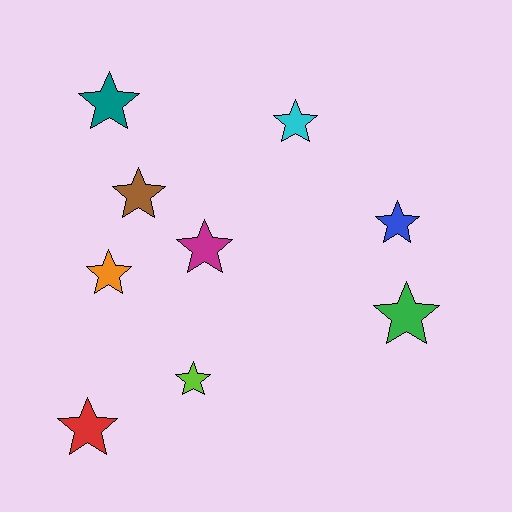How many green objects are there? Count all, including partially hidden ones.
There is 1 green object.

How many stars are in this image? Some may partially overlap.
There are 9 stars.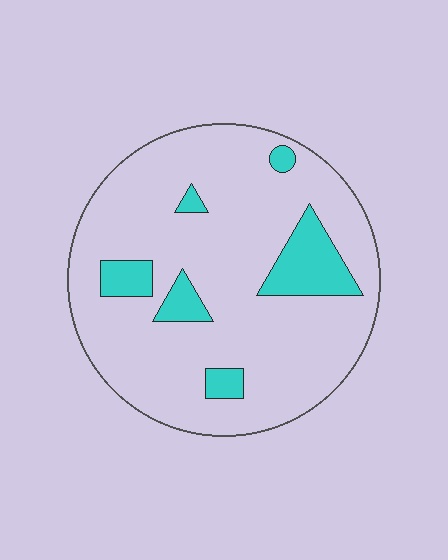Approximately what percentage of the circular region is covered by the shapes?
Approximately 15%.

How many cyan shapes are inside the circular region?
6.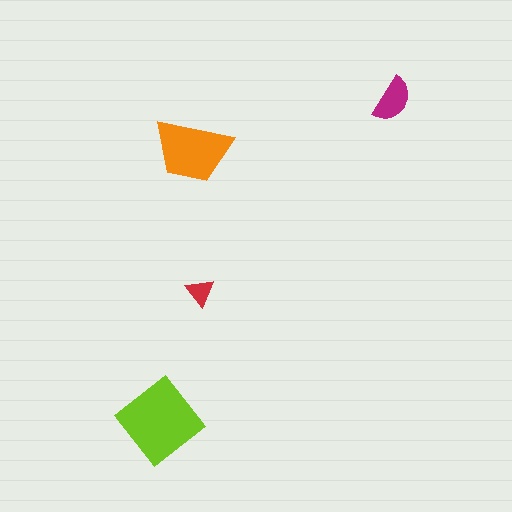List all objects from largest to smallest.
The lime diamond, the orange trapezoid, the magenta semicircle, the red triangle.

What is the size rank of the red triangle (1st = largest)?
4th.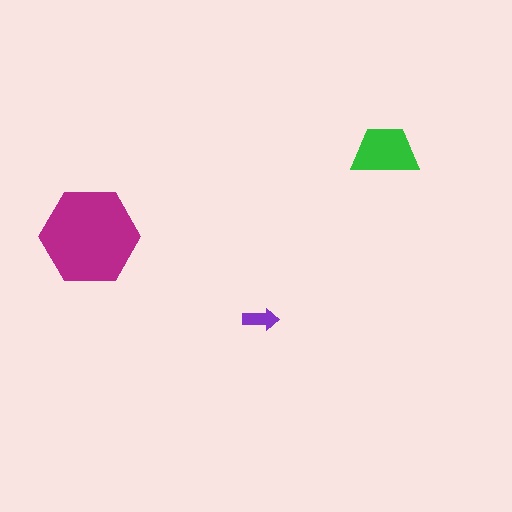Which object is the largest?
The magenta hexagon.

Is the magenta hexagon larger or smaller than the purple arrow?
Larger.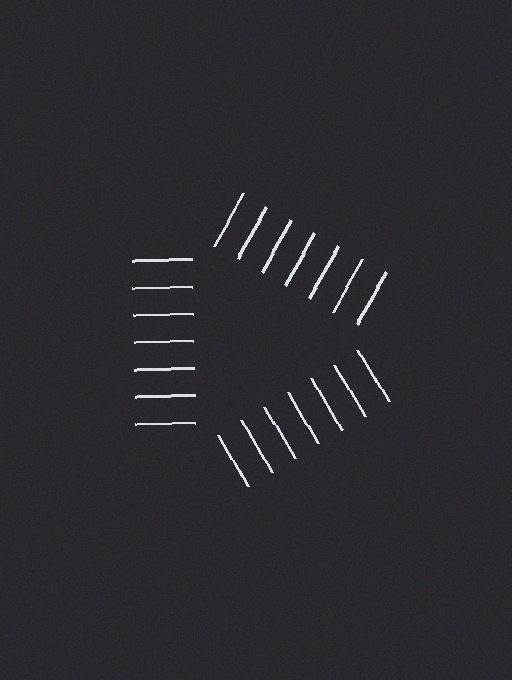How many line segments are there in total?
21 — 7 along each of the 3 edges.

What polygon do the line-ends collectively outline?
An illusory triangle — the line segments terminate on its edges but no continuous stroke is drawn.